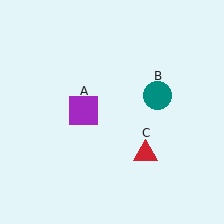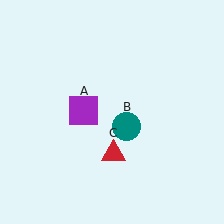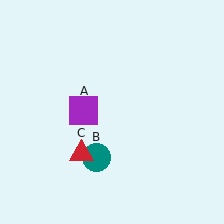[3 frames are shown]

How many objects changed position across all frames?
2 objects changed position: teal circle (object B), red triangle (object C).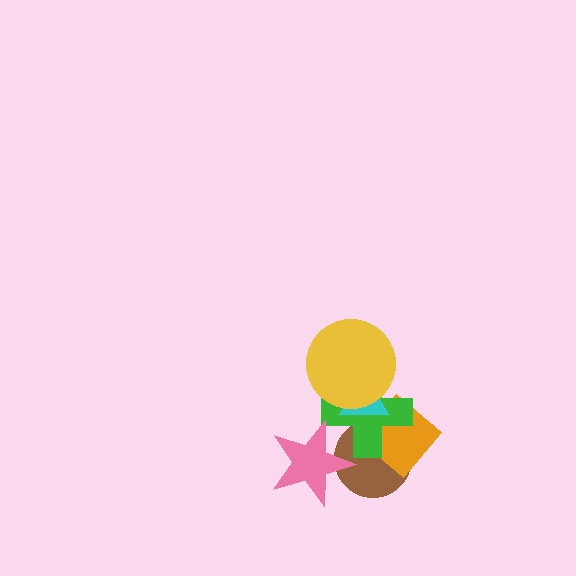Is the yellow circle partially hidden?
No, no other shape covers it.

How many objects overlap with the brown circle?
4 objects overlap with the brown circle.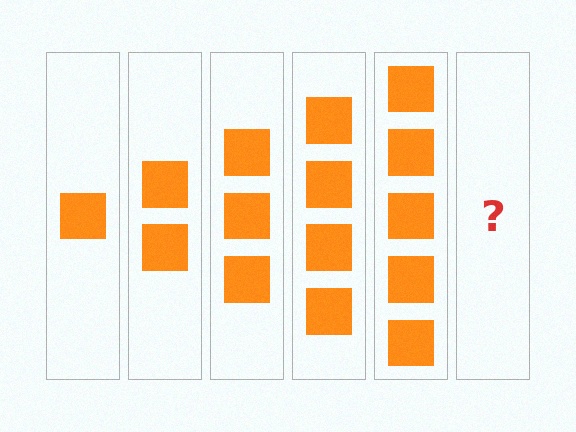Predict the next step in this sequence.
The next step is 6 squares.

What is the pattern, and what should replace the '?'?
The pattern is that each step adds one more square. The '?' should be 6 squares.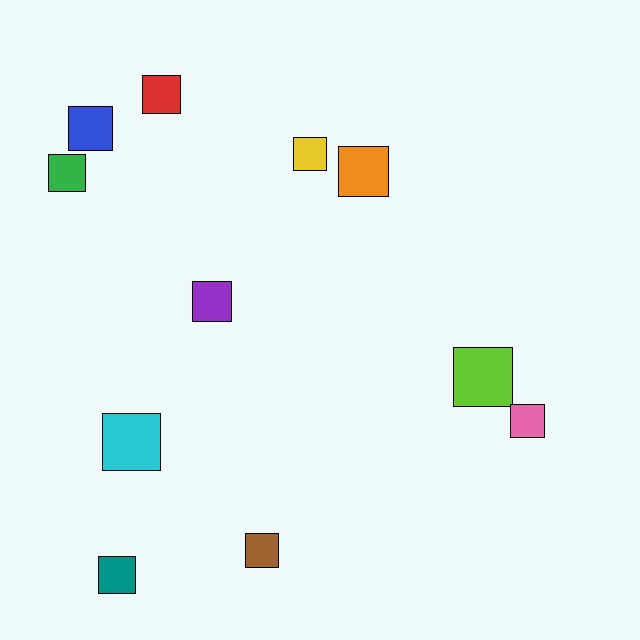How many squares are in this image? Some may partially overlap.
There are 11 squares.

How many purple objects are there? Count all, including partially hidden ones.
There is 1 purple object.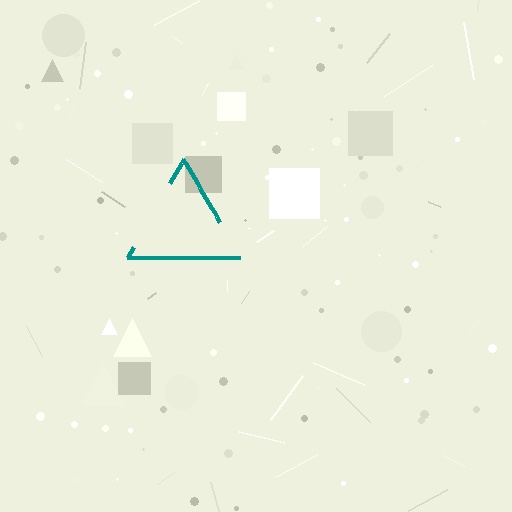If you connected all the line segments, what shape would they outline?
They would outline a triangle.